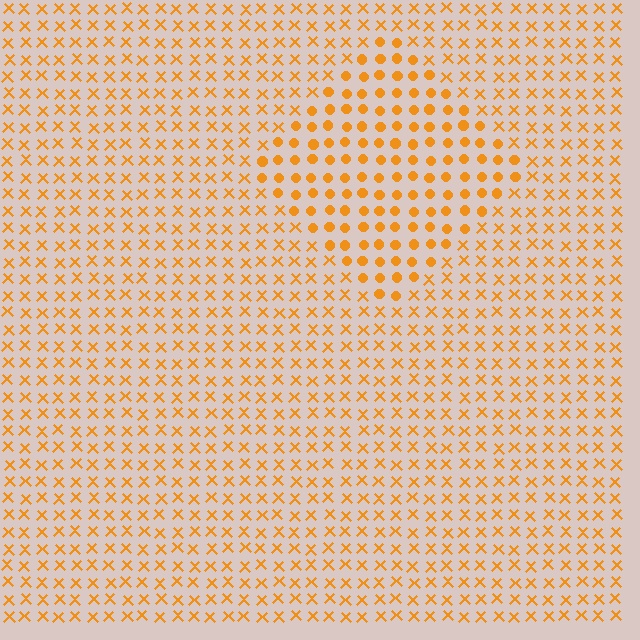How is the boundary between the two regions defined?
The boundary is defined by a change in element shape: circles inside vs. X marks outside. All elements share the same color and spacing.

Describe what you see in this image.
The image is filled with small orange elements arranged in a uniform grid. A diamond-shaped region contains circles, while the surrounding area contains X marks. The boundary is defined purely by the change in element shape.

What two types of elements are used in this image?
The image uses circles inside the diamond region and X marks outside it.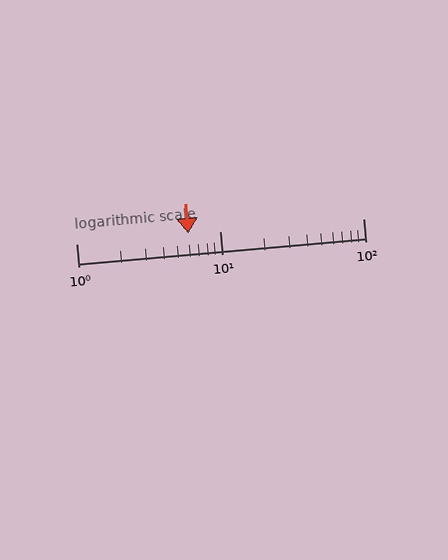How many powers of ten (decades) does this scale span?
The scale spans 2 decades, from 1 to 100.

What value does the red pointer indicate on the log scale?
The pointer indicates approximately 6.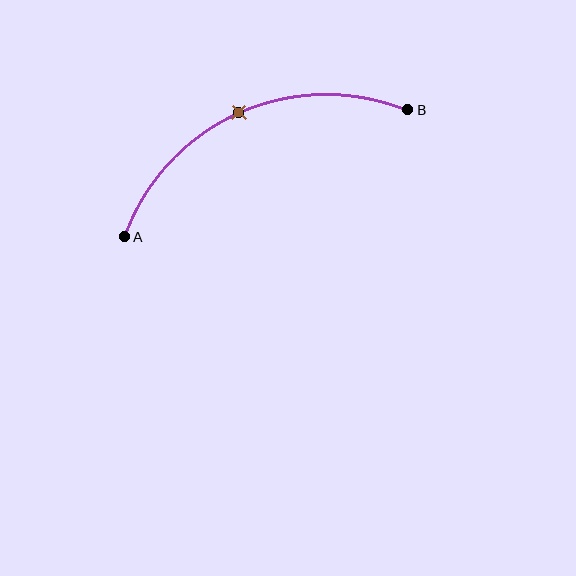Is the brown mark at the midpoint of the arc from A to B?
Yes. The brown mark lies on the arc at equal arc-length from both A and B — it is the arc midpoint.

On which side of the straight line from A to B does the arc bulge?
The arc bulges above the straight line connecting A and B.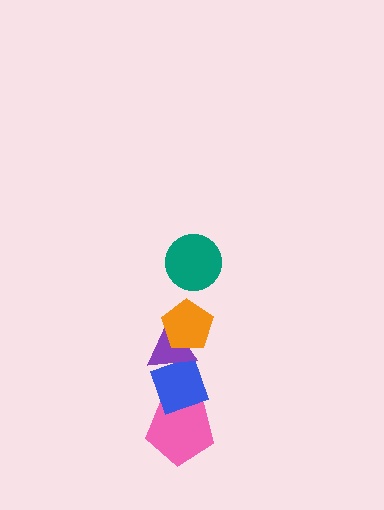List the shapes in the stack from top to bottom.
From top to bottom: the teal circle, the orange pentagon, the purple triangle, the blue diamond, the pink pentagon.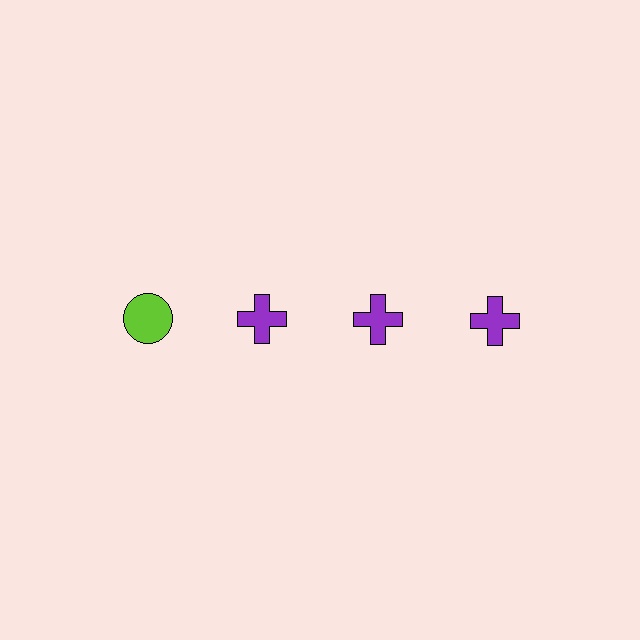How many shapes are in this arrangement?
There are 4 shapes arranged in a grid pattern.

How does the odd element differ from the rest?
It differs in both color (lime instead of purple) and shape (circle instead of cross).